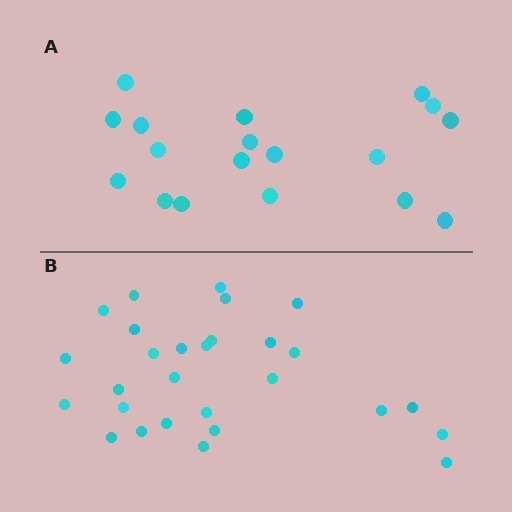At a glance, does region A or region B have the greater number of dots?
Region B (the bottom region) has more dots.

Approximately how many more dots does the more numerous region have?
Region B has roughly 10 or so more dots than region A.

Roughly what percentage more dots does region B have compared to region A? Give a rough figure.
About 55% more.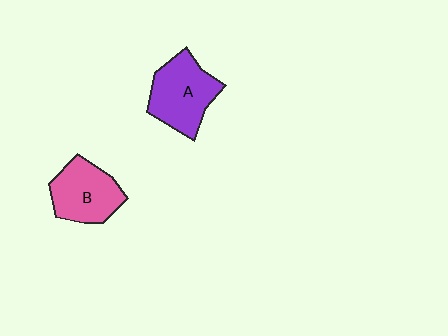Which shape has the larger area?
Shape A (purple).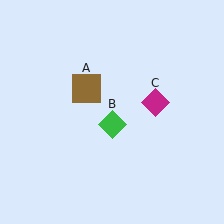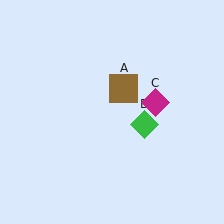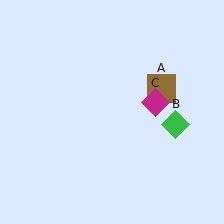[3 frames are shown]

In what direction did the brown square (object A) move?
The brown square (object A) moved right.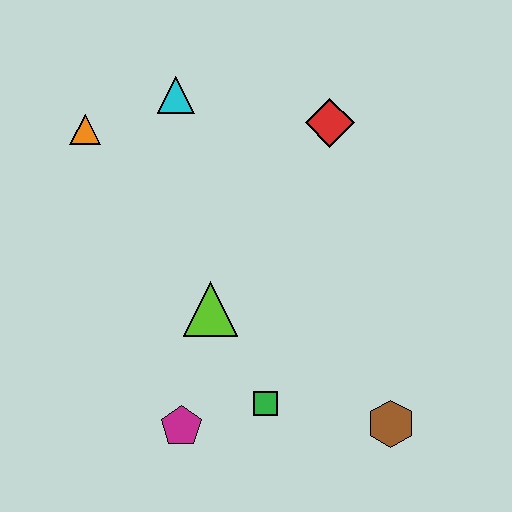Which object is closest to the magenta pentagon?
The green square is closest to the magenta pentagon.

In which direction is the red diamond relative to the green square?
The red diamond is above the green square.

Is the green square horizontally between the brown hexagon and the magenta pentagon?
Yes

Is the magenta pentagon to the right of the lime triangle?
No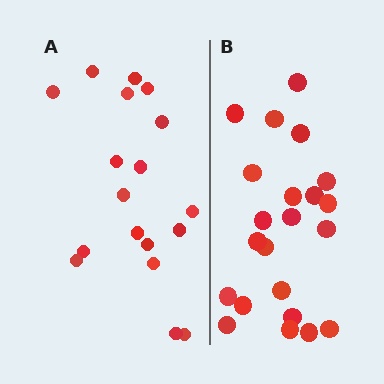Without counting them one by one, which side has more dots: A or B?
Region B (the right region) has more dots.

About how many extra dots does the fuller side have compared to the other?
Region B has about 4 more dots than region A.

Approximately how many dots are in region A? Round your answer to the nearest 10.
About 20 dots. (The exact count is 18, which rounds to 20.)